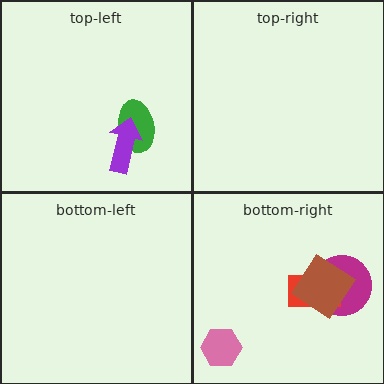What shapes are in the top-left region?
The green ellipse, the purple arrow.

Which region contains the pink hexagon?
The bottom-right region.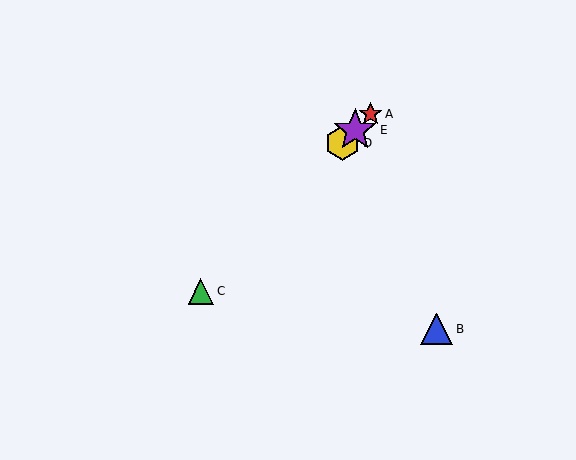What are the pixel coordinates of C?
Object C is at (201, 291).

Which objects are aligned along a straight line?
Objects A, C, D, E are aligned along a straight line.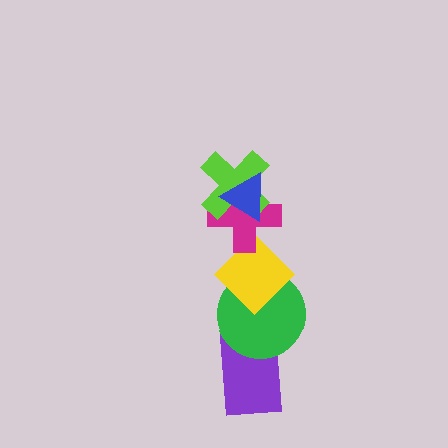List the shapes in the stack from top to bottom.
From top to bottom: the blue triangle, the lime cross, the magenta cross, the yellow diamond, the green circle, the purple rectangle.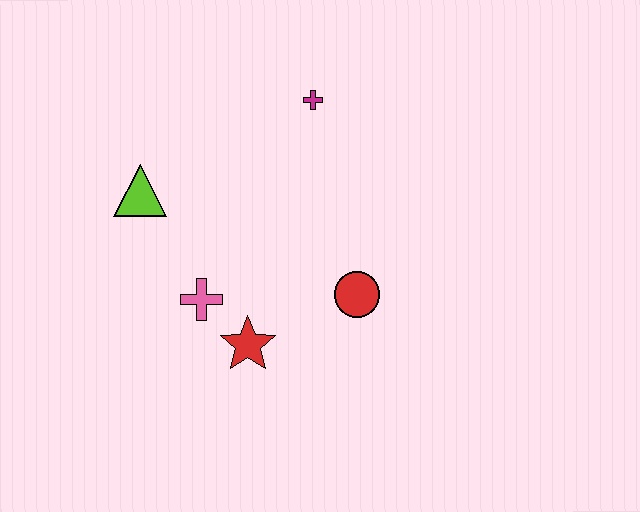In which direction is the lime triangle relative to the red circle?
The lime triangle is to the left of the red circle.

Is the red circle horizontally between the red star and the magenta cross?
No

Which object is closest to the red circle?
The red star is closest to the red circle.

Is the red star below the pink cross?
Yes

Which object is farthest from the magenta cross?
The red star is farthest from the magenta cross.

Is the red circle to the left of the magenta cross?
No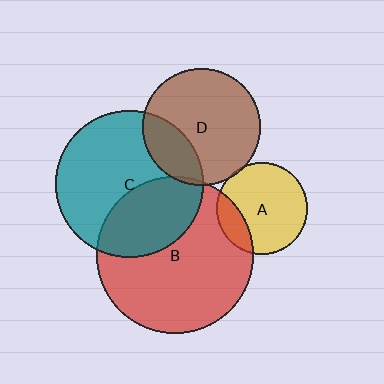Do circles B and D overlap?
Yes.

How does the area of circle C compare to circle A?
Approximately 2.6 times.